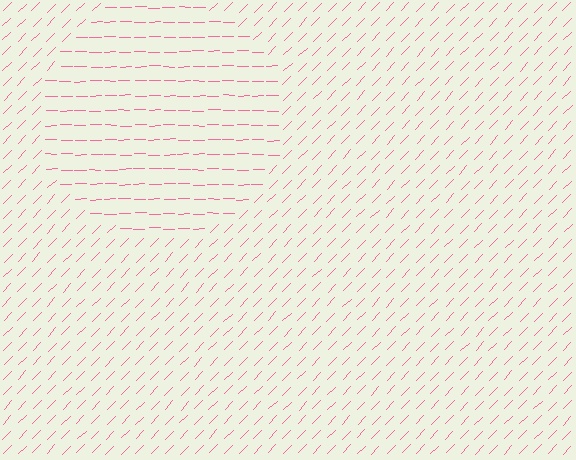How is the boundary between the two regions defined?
The boundary is defined purely by a change in line orientation (approximately 45 degrees difference). All lines are the same color and thickness.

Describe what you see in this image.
The image is filled with small pink line segments. A circle region in the image has lines oriented differently from the surrounding lines, creating a visible texture boundary.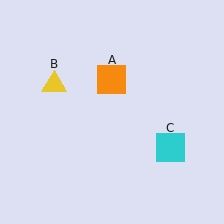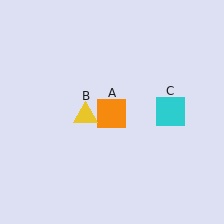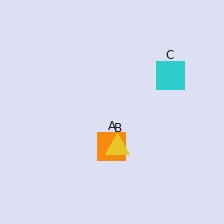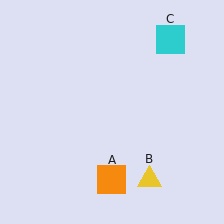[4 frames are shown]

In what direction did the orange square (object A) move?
The orange square (object A) moved down.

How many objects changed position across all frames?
3 objects changed position: orange square (object A), yellow triangle (object B), cyan square (object C).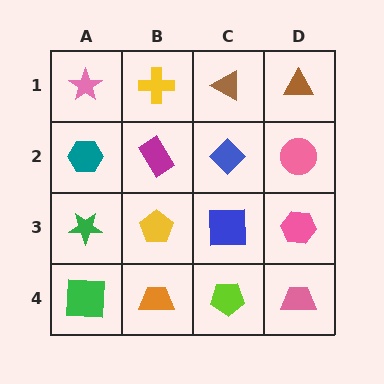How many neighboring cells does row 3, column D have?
3.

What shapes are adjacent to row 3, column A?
A teal hexagon (row 2, column A), a green square (row 4, column A), a yellow pentagon (row 3, column B).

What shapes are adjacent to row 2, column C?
A brown triangle (row 1, column C), a blue square (row 3, column C), a magenta rectangle (row 2, column B), a pink circle (row 2, column D).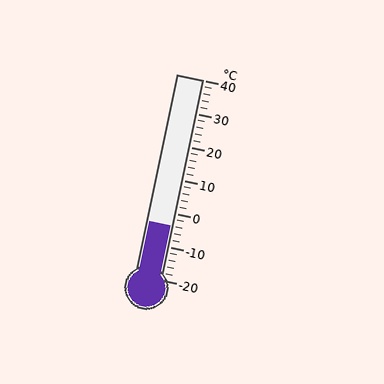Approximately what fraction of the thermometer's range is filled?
The thermometer is filled to approximately 25% of its range.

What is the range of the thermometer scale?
The thermometer scale ranges from -20°C to 40°C.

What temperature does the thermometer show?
The thermometer shows approximately -4°C.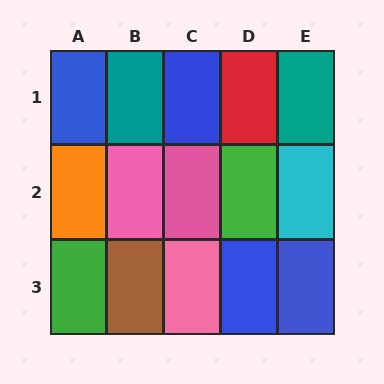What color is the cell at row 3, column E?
Blue.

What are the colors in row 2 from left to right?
Orange, pink, pink, green, cyan.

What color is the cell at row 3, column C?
Pink.